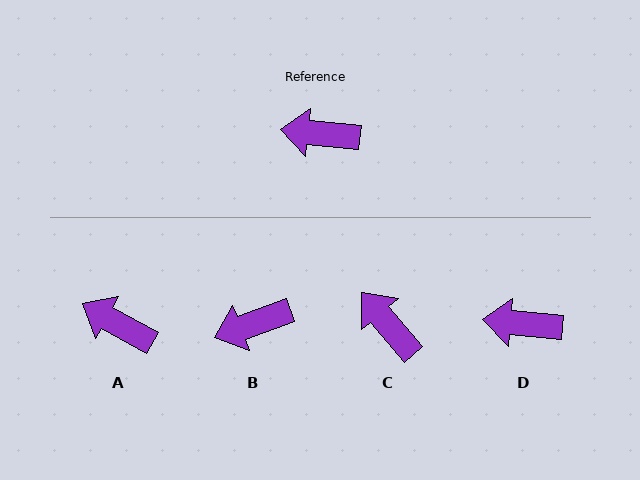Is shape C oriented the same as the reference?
No, it is off by about 45 degrees.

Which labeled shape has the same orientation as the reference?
D.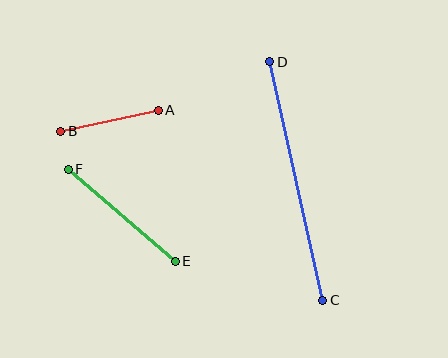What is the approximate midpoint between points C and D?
The midpoint is at approximately (296, 181) pixels.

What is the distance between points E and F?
The distance is approximately 141 pixels.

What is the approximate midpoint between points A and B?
The midpoint is at approximately (109, 121) pixels.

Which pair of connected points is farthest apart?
Points C and D are farthest apart.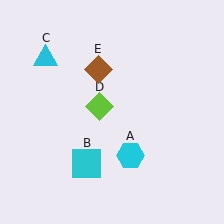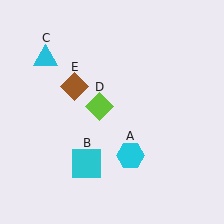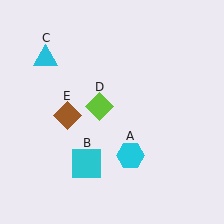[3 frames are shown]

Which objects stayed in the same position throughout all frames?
Cyan hexagon (object A) and cyan square (object B) and cyan triangle (object C) and lime diamond (object D) remained stationary.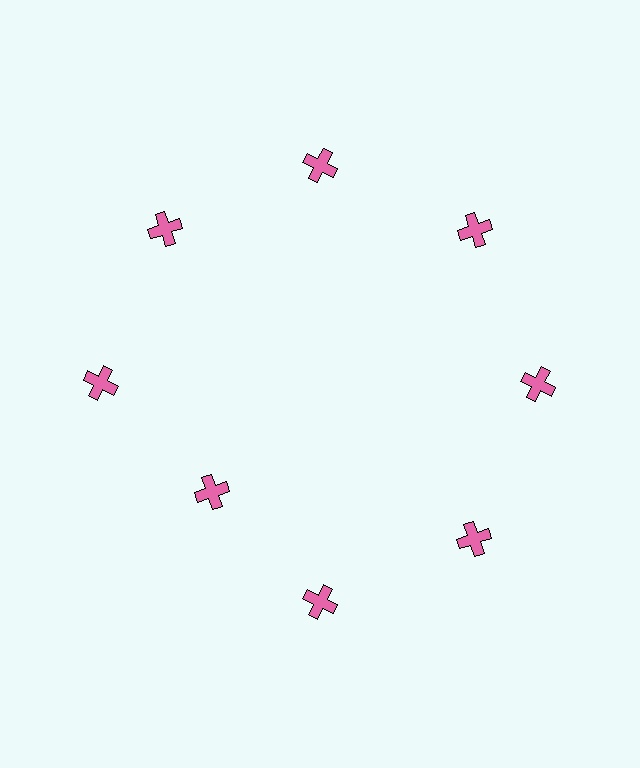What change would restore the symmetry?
The symmetry would be restored by moving it outward, back onto the ring so that all 8 crosses sit at equal angles and equal distance from the center.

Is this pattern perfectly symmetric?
No. The 8 pink crosses are arranged in a ring, but one element near the 8 o'clock position is pulled inward toward the center, breaking the 8-fold rotational symmetry.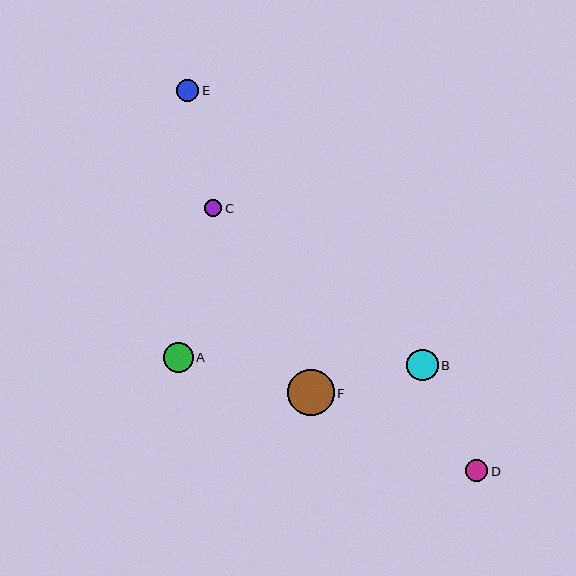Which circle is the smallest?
Circle C is the smallest with a size of approximately 17 pixels.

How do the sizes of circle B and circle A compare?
Circle B and circle A are approximately the same size.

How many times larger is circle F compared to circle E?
Circle F is approximately 2.1 times the size of circle E.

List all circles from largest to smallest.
From largest to smallest: F, B, A, D, E, C.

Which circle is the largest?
Circle F is the largest with a size of approximately 47 pixels.